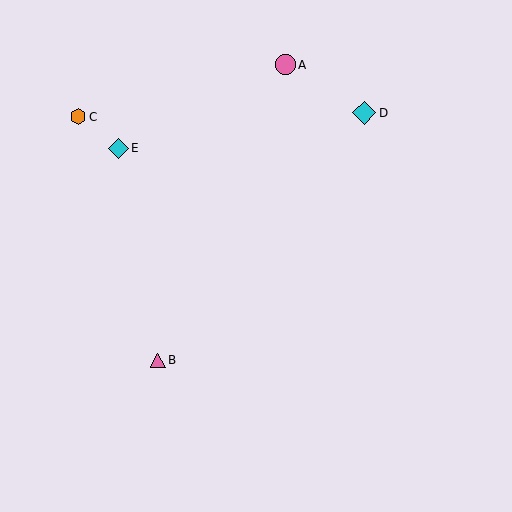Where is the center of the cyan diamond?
The center of the cyan diamond is at (118, 148).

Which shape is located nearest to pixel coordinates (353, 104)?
The cyan diamond (labeled D) at (364, 113) is nearest to that location.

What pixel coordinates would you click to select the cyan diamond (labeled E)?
Click at (118, 148) to select the cyan diamond E.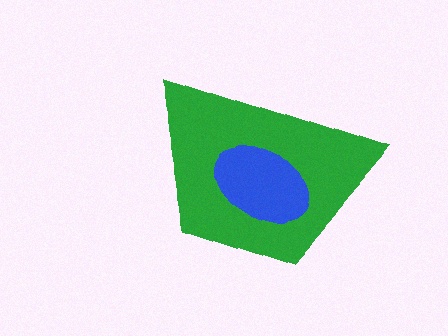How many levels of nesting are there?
2.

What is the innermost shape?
The blue ellipse.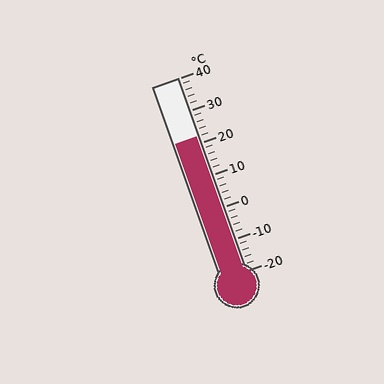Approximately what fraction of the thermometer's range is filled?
The thermometer is filled to approximately 70% of its range.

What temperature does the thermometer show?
The thermometer shows approximately 22°C.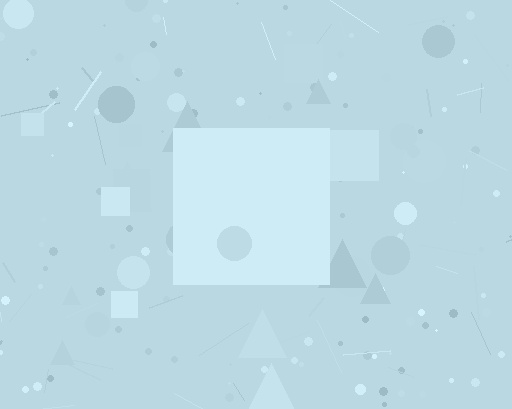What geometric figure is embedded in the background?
A square is embedded in the background.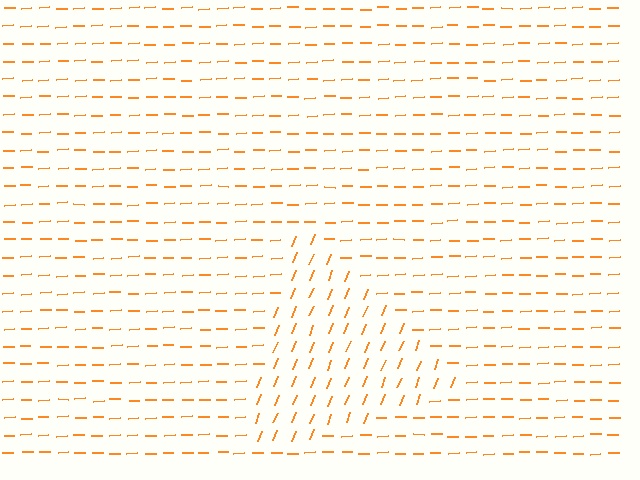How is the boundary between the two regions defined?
The boundary is defined purely by a change in line orientation (approximately 66 degrees difference). All lines are the same color and thickness.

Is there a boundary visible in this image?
Yes, there is a texture boundary formed by a change in line orientation.